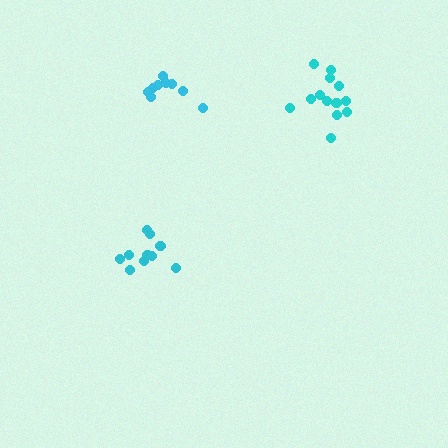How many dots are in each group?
Group 1: 13 dots, Group 2: 9 dots, Group 3: 10 dots (32 total).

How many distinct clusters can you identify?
There are 3 distinct clusters.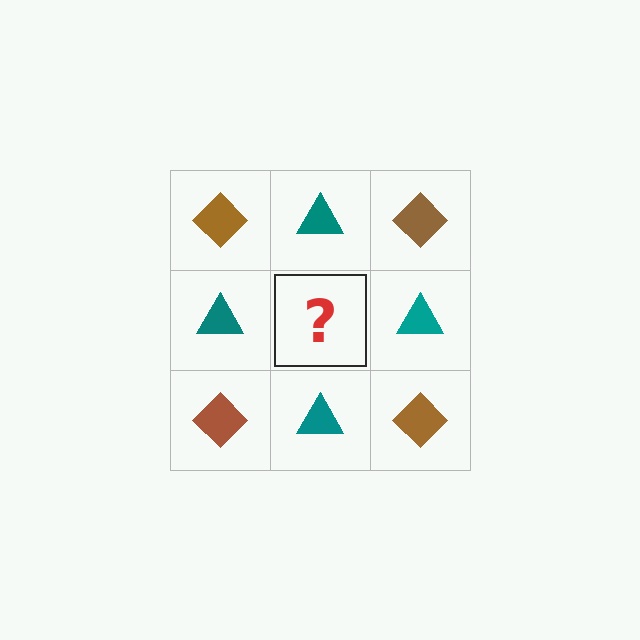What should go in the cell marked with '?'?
The missing cell should contain a brown diamond.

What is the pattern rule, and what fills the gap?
The rule is that it alternates brown diamond and teal triangle in a checkerboard pattern. The gap should be filled with a brown diamond.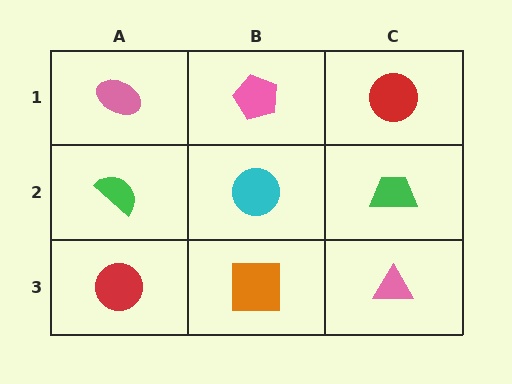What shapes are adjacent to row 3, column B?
A cyan circle (row 2, column B), a red circle (row 3, column A), a pink triangle (row 3, column C).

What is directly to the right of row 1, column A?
A pink pentagon.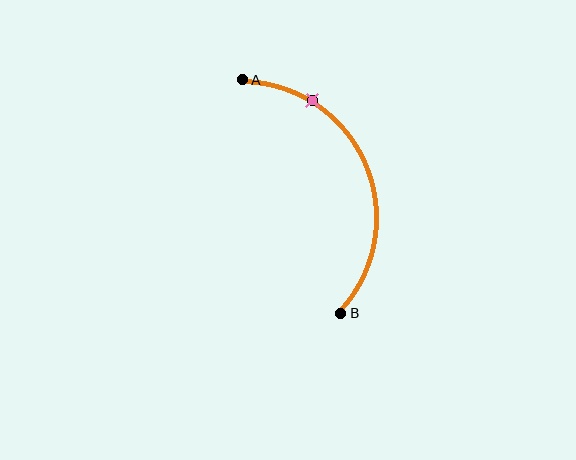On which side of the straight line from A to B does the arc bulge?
The arc bulges to the right of the straight line connecting A and B.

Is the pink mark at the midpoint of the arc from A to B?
No. The pink mark lies on the arc but is closer to endpoint A. The arc midpoint would be at the point on the curve equidistant along the arc from both A and B.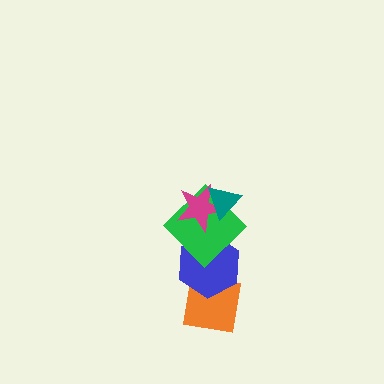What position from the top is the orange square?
The orange square is 5th from the top.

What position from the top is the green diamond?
The green diamond is 3rd from the top.